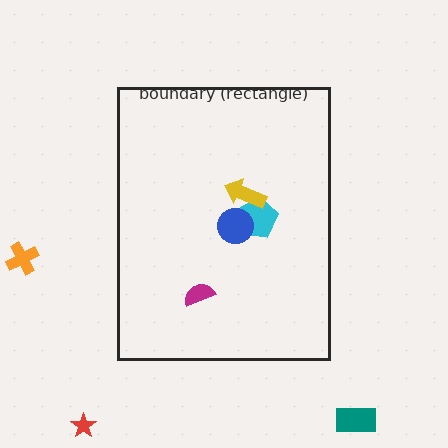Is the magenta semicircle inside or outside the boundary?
Inside.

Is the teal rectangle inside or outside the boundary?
Outside.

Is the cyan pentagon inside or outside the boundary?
Inside.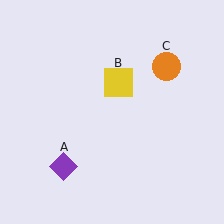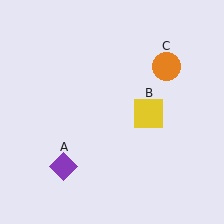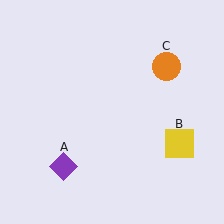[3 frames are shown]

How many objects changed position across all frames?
1 object changed position: yellow square (object B).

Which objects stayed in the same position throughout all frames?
Purple diamond (object A) and orange circle (object C) remained stationary.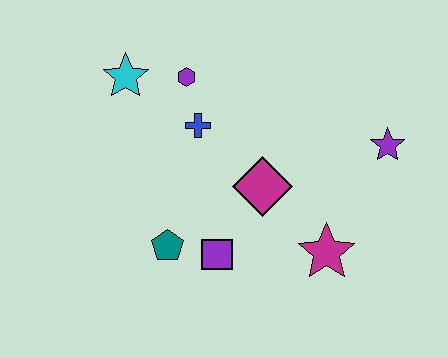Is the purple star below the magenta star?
No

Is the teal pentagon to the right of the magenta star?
No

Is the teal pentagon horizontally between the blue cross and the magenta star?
No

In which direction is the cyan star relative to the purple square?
The cyan star is above the purple square.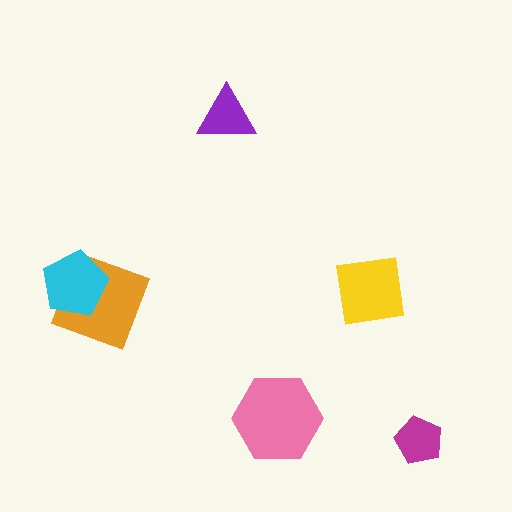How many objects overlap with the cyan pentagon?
1 object overlaps with the cyan pentagon.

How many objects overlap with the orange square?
1 object overlaps with the orange square.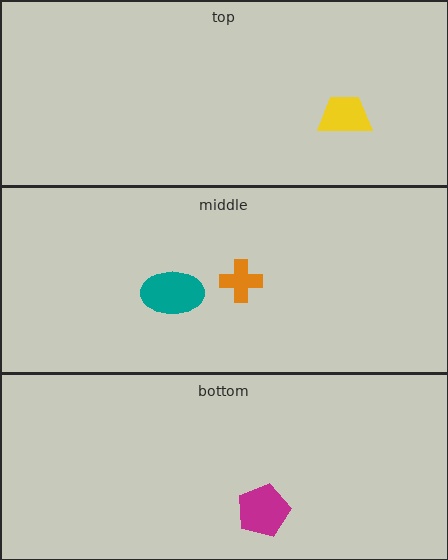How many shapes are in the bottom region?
1.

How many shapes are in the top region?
1.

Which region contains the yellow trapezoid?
The top region.